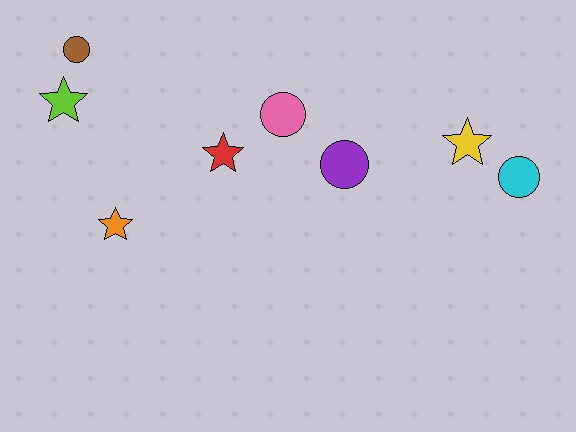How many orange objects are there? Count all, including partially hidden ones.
There is 1 orange object.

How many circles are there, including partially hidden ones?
There are 4 circles.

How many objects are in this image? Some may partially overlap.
There are 8 objects.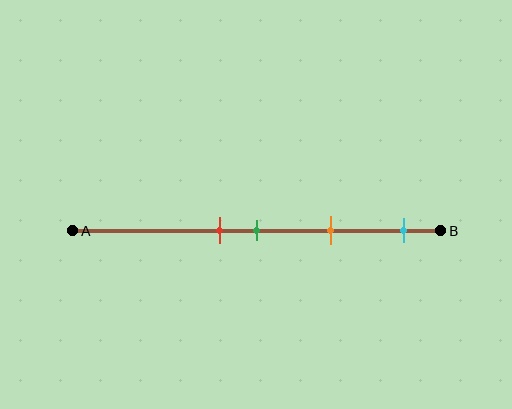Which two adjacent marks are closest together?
The red and green marks are the closest adjacent pair.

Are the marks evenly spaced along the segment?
No, the marks are not evenly spaced.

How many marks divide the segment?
There are 4 marks dividing the segment.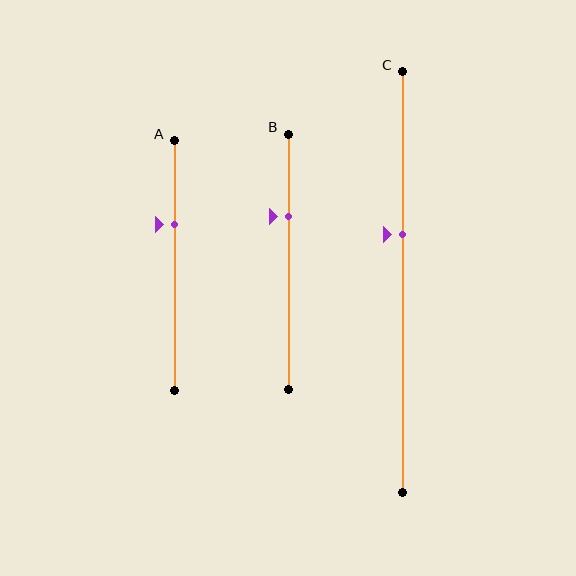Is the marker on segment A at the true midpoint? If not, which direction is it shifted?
No, the marker on segment A is shifted upward by about 17% of the segment length.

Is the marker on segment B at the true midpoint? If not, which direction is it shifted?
No, the marker on segment B is shifted upward by about 18% of the segment length.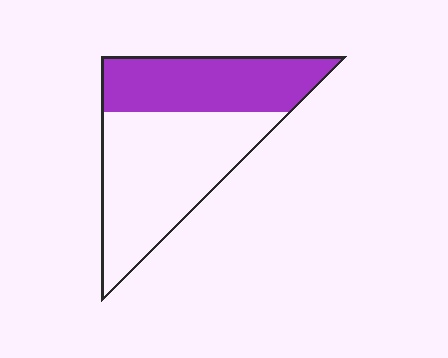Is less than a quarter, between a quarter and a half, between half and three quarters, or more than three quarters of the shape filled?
Between a quarter and a half.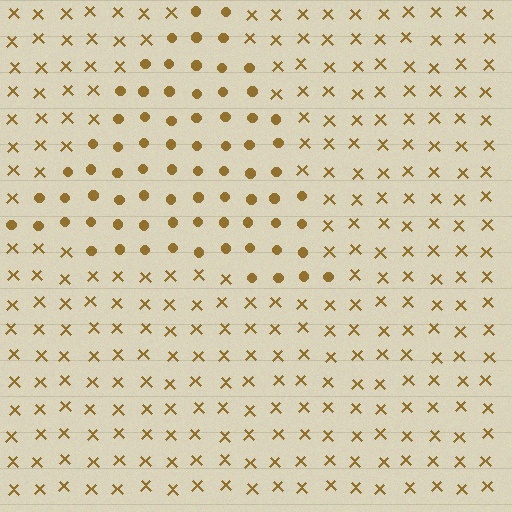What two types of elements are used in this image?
The image uses circles inside the triangle region and X marks outside it.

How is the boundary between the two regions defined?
The boundary is defined by a change in element shape: circles inside vs. X marks outside. All elements share the same color and spacing.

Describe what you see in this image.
The image is filled with small brown elements arranged in a uniform grid. A triangle-shaped region contains circles, while the surrounding area contains X marks. The boundary is defined purely by the change in element shape.